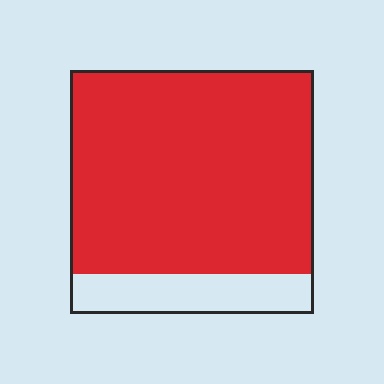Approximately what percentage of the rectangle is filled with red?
Approximately 85%.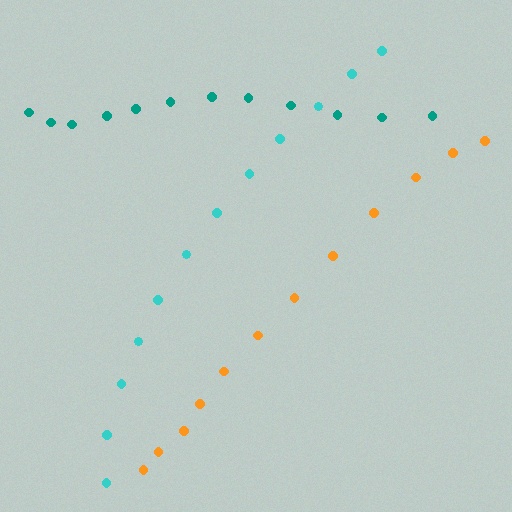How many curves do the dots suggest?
There are 3 distinct paths.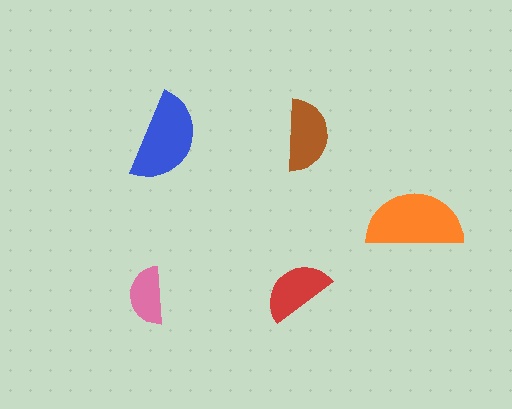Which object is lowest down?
The pink semicircle is bottommost.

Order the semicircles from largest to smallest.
the orange one, the blue one, the brown one, the red one, the pink one.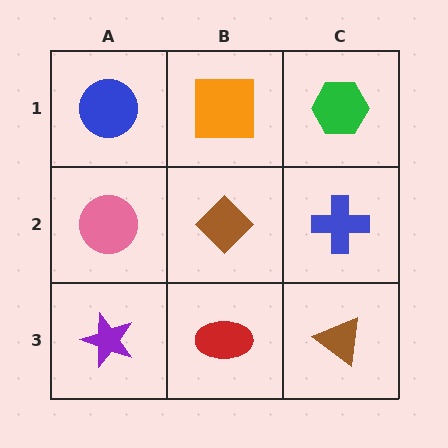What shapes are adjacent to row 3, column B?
A brown diamond (row 2, column B), a purple star (row 3, column A), a brown triangle (row 3, column C).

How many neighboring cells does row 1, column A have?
2.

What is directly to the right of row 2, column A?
A brown diamond.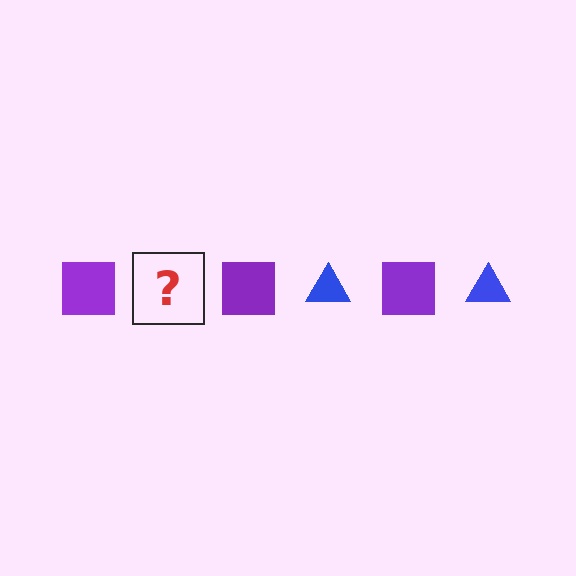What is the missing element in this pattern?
The missing element is a blue triangle.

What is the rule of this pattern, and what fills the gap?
The rule is that the pattern alternates between purple square and blue triangle. The gap should be filled with a blue triangle.